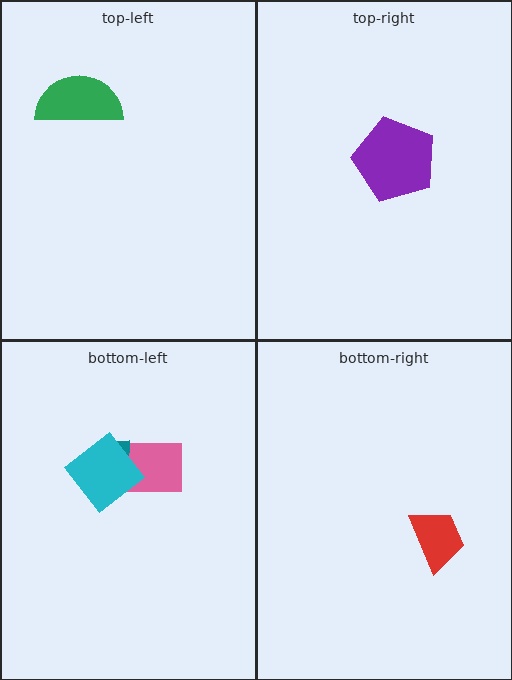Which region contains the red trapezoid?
The bottom-right region.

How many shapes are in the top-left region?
1.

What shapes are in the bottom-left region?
The pink rectangle, the teal arrow, the cyan diamond.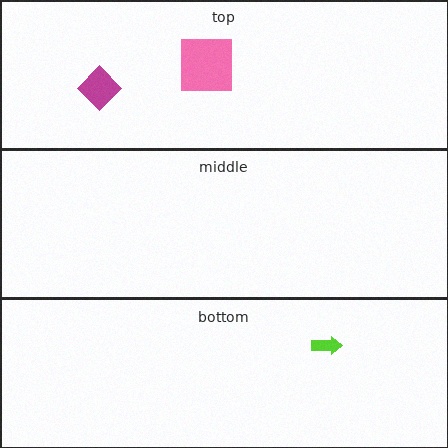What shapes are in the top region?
The pink square, the magenta diamond.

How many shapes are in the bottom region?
1.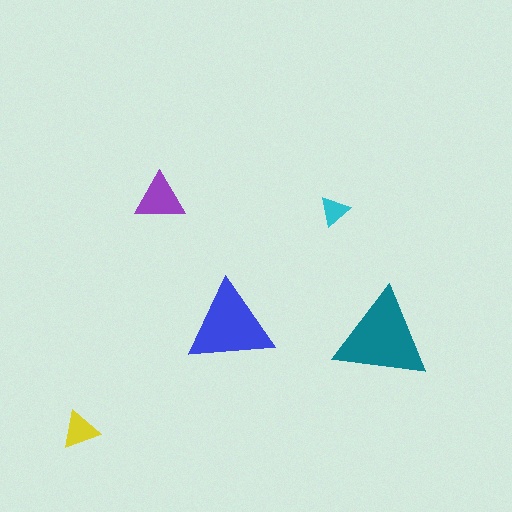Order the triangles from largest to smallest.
the teal one, the blue one, the purple one, the yellow one, the cyan one.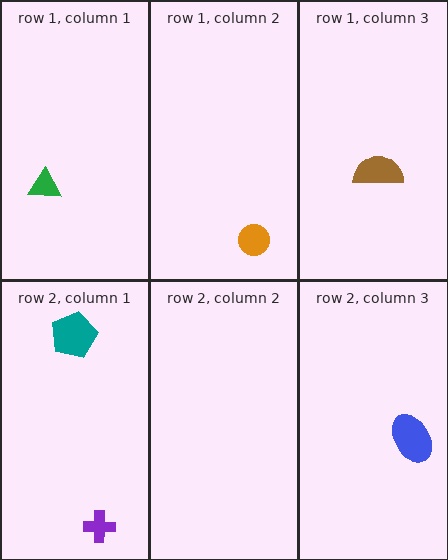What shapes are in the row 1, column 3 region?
The brown semicircle.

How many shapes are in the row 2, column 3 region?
1.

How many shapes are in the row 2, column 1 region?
2.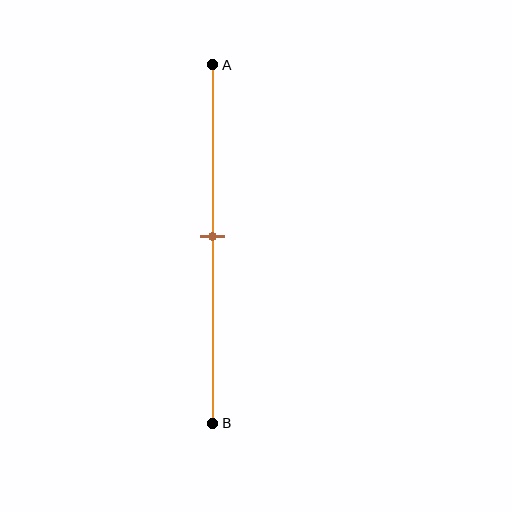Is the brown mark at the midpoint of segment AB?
Yes, the mark is approximately at the midpoint.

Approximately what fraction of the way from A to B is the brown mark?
The brown mark is approximately 50% of the way from A to B.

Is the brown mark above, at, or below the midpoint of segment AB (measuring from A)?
The brown mark is approximately at the midpoint of segment AB.